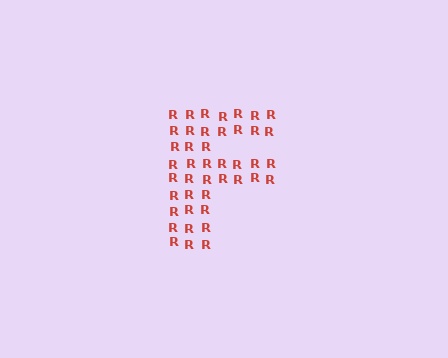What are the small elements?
The small elements are letter R's.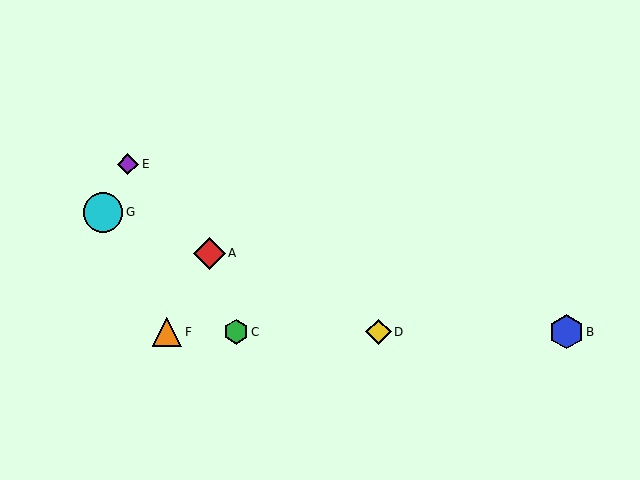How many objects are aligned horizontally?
4 objects (B, C, D, F) are aligned horizontally.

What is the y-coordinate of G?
Object G is at y≈212.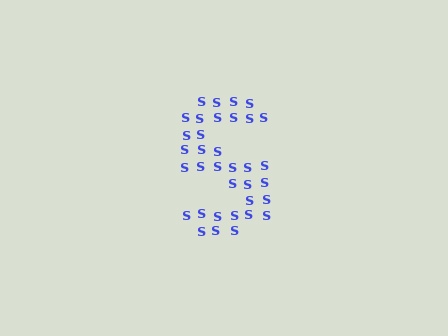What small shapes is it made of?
It is made of small letter S's.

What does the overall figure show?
The overall figure shows the letter S.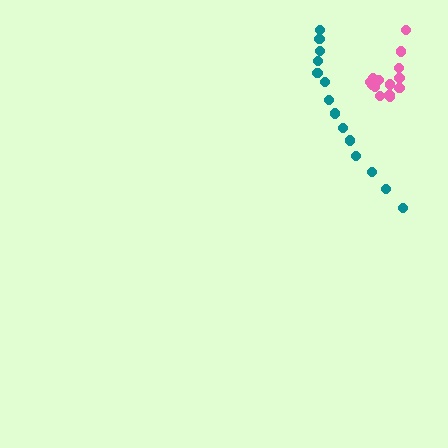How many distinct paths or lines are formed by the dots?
There are 2 distinct paths.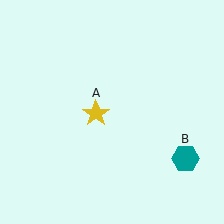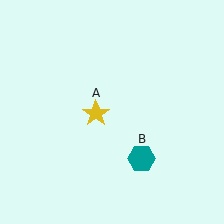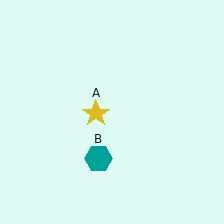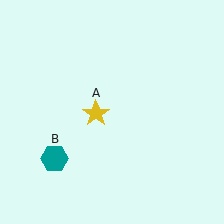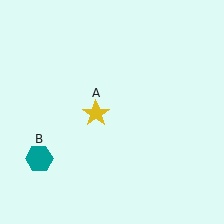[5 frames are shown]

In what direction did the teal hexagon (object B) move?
The teal hexagon (object B) moved left.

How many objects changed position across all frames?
1 object changed position: teal hexagon (object B).